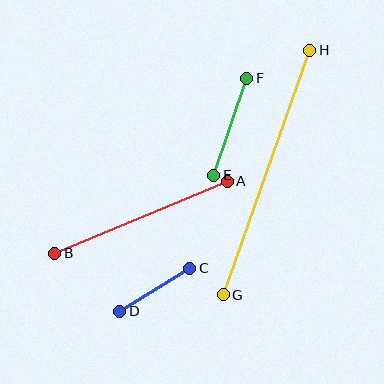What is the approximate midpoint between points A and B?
The midpoint is at approximately (141, 217) pixels.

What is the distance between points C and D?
The distance is approximately 82 pixels.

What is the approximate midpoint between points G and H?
The midpoint is at approximately (267, 173) pixels.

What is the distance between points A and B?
The distance is approximately 187 pixels.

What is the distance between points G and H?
The distance is approximately 259 pixels.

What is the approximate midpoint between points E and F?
The midpoint is at approximately (231, 127) pixels.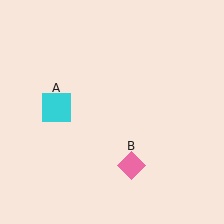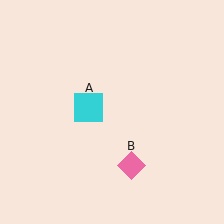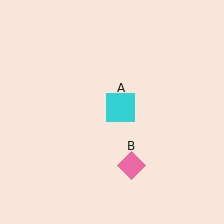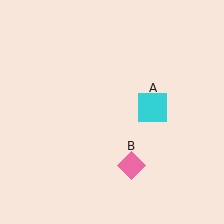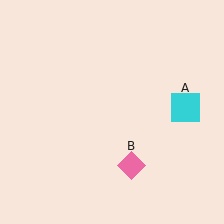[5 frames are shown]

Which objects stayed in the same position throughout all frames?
Pink diamond (object B) remained stationary.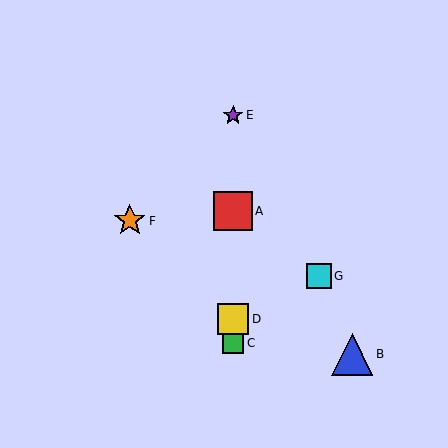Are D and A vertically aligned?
Yes, both are at x≈233.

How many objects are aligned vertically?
4 objects (A, C, D, E) are aligned vertically.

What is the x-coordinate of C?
Object C is at x≈233.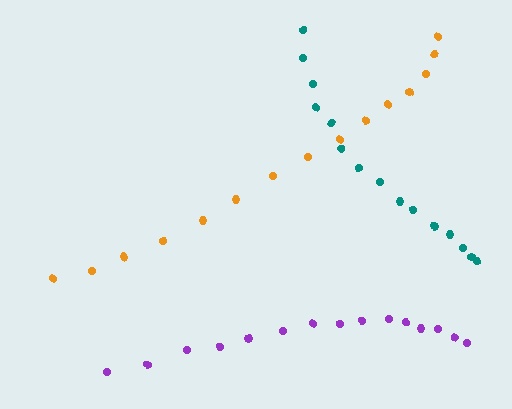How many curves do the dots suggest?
There are 3 distinct paths.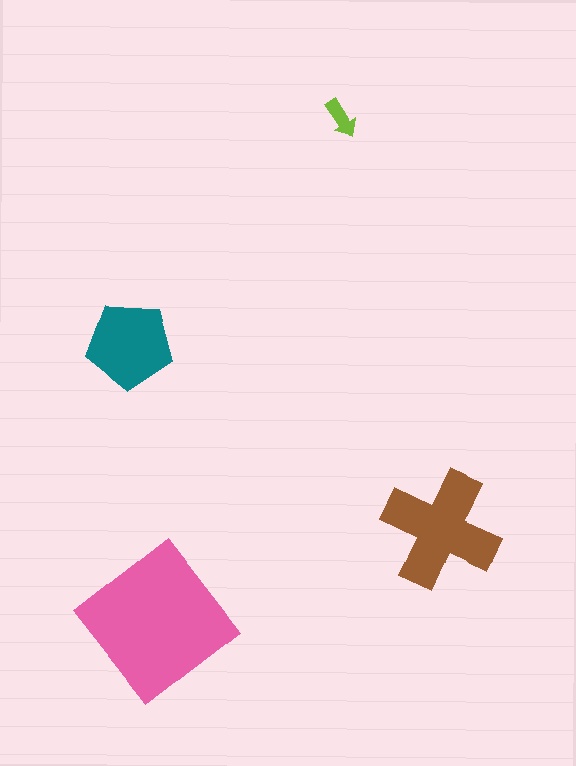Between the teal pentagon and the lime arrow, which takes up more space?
The teal pentagon.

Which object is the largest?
The pink diamond.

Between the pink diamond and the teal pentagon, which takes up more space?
The pink diamond.